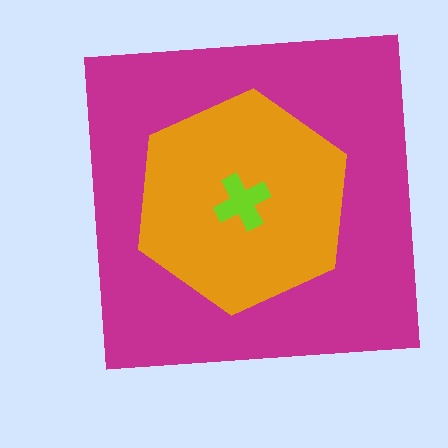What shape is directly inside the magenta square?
The orange hexagon.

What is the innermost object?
The lime cross.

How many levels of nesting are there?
3.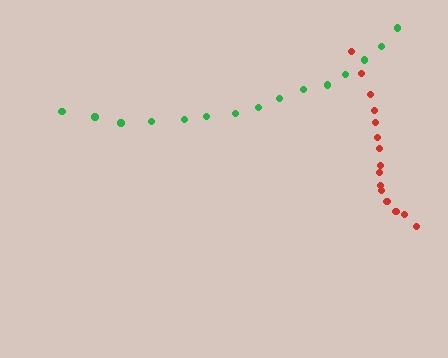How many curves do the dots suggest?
There are 2 distinct paths.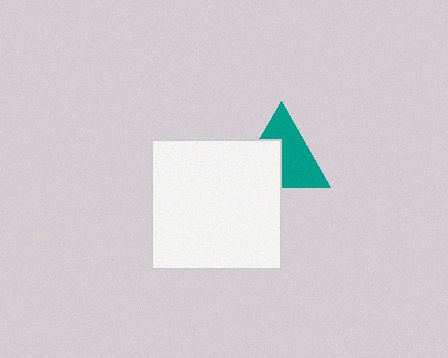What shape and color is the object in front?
The object in front is a white square.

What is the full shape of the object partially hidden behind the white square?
The partially hidden object is a teal triangle.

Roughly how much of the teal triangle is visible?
About half of it is visible (roughly 60%).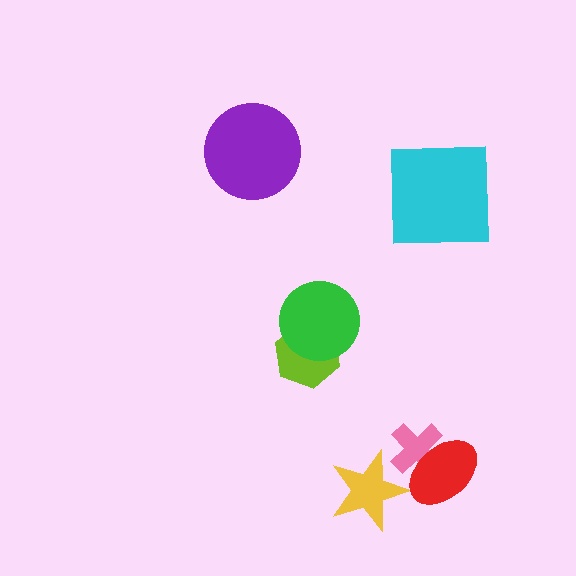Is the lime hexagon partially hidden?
Yes, it is partially covered by another shape.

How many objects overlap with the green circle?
1 object overlaps with the green circle.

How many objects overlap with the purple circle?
0 objects overlap with the purple circle.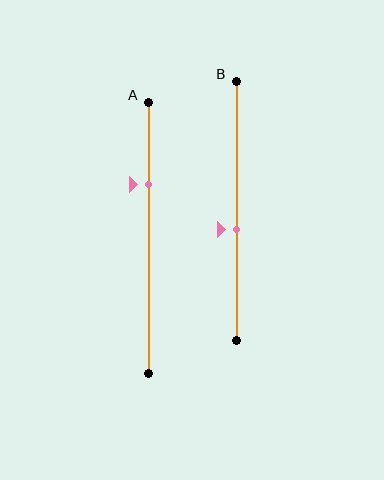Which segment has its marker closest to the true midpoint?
Segment B has its marker closest to the true midpoint.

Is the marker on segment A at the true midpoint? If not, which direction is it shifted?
No, the marker on segment A is shifted upward by about 20% of the segment length.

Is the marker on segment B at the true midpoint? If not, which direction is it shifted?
No, the marker on segment B is shifted downward by about 7% of the segment length.